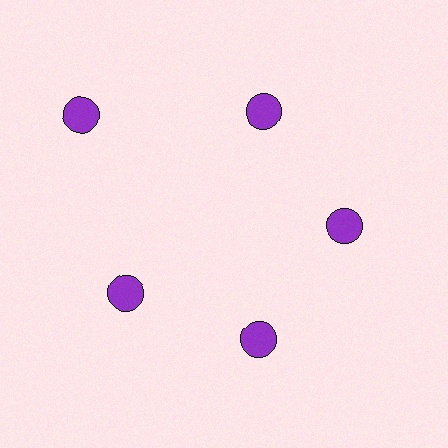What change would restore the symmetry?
The symmetry would be restored by moving it inward, back onto the ring so that all 5 circles sit at equal angles and equal distance from the center.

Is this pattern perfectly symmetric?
No. The 5 purple circles are arranged in a ring, but one element near the 10 o'clock position is pushed outward from the center, breaking the 5-fold rotational symmetry.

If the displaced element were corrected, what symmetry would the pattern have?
It would have 5-fold rotational symmetry — the pattern would map onto itself every 72 degrees.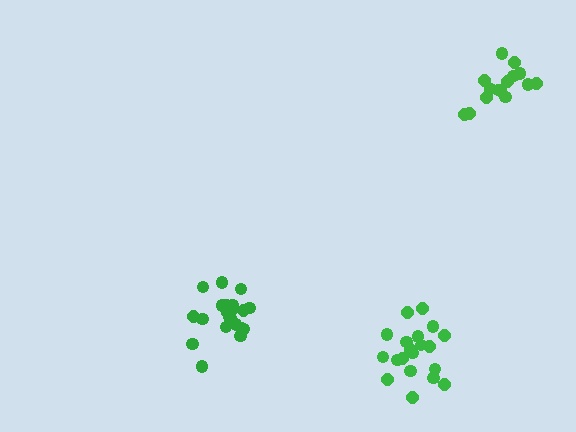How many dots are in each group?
Group 1: 21 dots, Group 2: 15 dots, Group 3: 20 dots (56 total).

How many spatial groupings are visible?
There are 3 spatial groupings.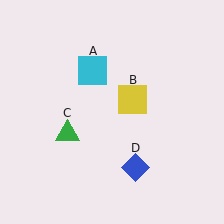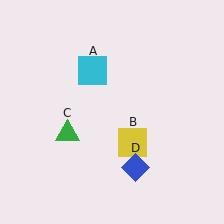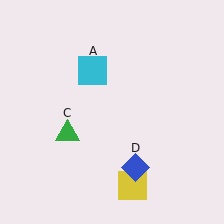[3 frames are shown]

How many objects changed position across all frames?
1 object changed position: yellow square (object B).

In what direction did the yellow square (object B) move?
The yellow square (object B) moved down.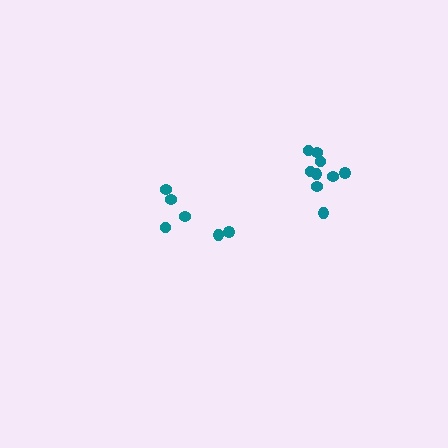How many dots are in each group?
Group 1: 9 dots, Group 2: 6 dots (15 total).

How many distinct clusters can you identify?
There are 2 distinct clusters.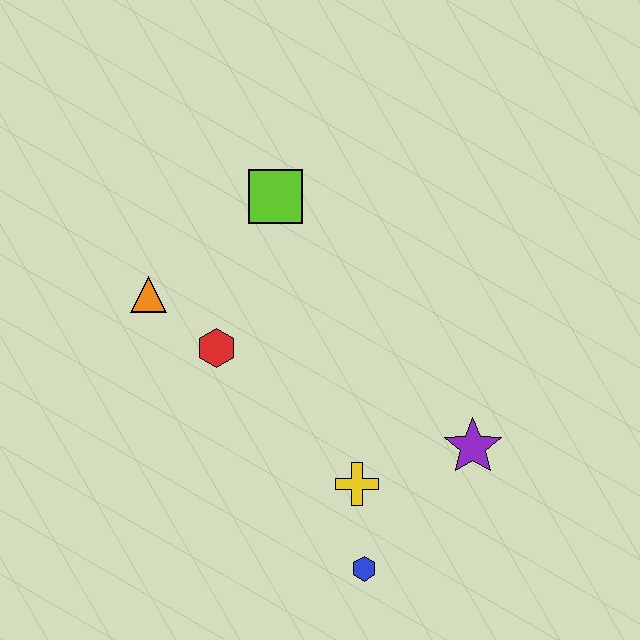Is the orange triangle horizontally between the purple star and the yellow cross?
No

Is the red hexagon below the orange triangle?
Yes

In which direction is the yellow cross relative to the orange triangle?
The yellow cross is to the right of the orange triangle.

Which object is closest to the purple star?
The yellow cross is closest to the purple star.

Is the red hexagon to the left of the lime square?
Yes